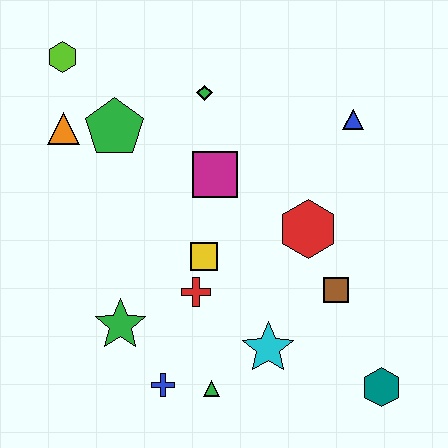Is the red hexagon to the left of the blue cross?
No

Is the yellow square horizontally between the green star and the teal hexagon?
Yes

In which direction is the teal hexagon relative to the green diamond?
The teal hexagon is below the green diamond.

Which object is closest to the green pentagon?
The orange triangle is closest to the green pentagon.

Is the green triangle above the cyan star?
No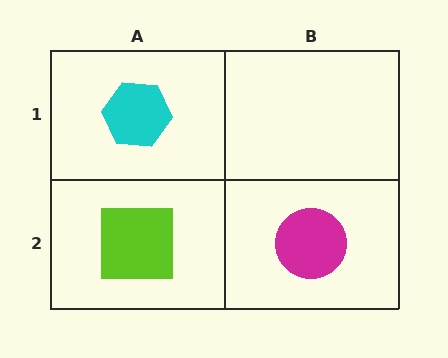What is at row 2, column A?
A lime square.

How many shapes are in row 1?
1 shape.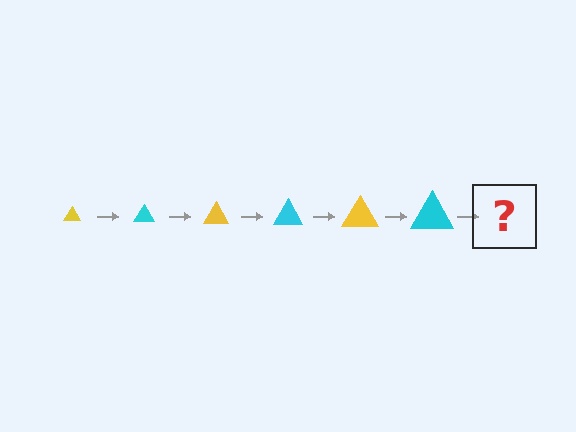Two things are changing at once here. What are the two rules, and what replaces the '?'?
The two rules are that the triangle grows larger each step and the color cycles through yellow and cyan. The '?' should be a yellow triangle, larger than the previous one.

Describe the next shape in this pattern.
It should be a yellow triangle, larger than the previous one.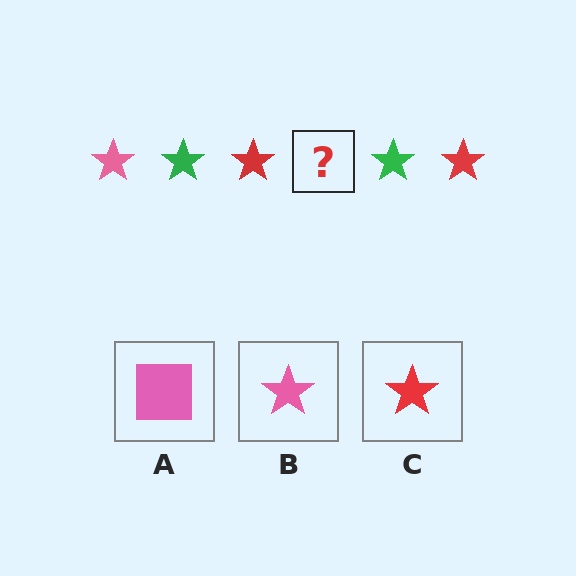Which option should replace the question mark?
Option B.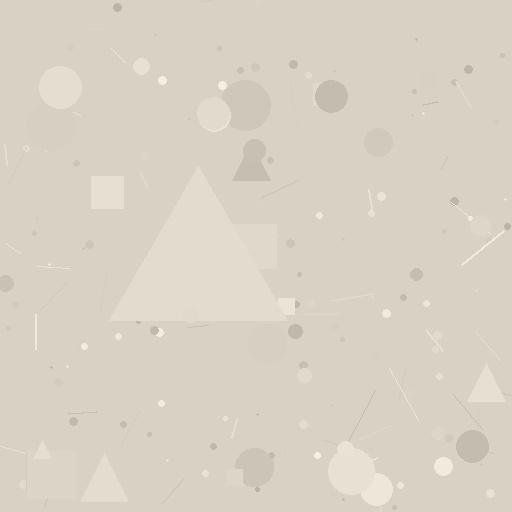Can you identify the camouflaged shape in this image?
The camouflaged shape is a triangle.